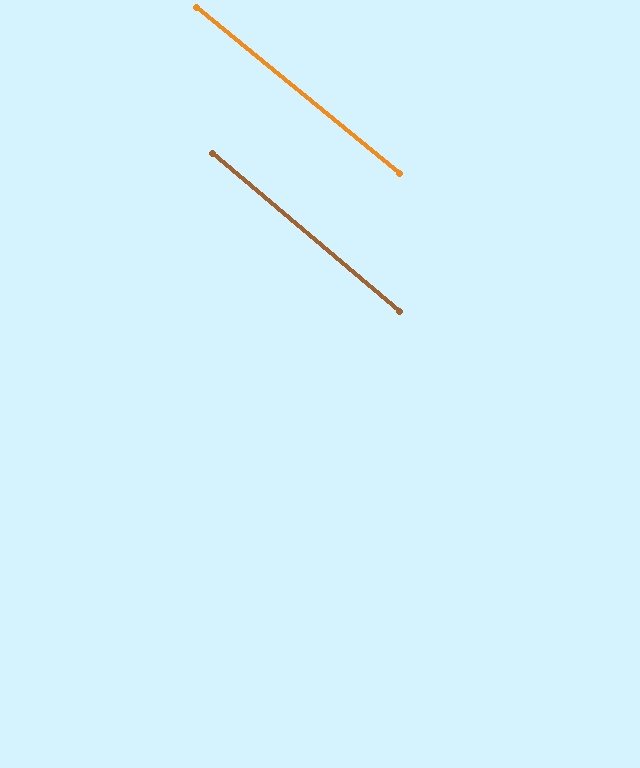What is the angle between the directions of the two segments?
Approximately 1 degree.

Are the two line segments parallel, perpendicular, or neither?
Parallel — their directions differ by only 0.8°.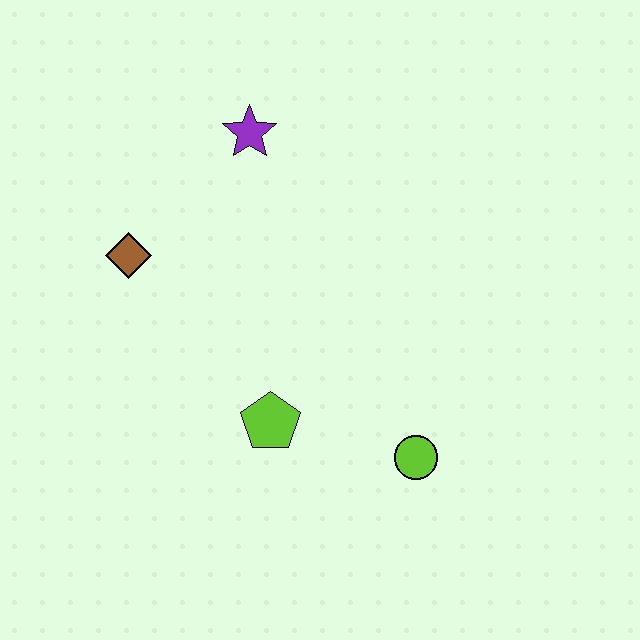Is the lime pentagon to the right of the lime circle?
No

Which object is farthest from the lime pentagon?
The purple star is farthest from the lime pentagon.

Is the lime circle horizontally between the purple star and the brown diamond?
No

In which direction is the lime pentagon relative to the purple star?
The lime pentagon is below the purple star.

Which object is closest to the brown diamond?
The purple star is closest to the brown diamond.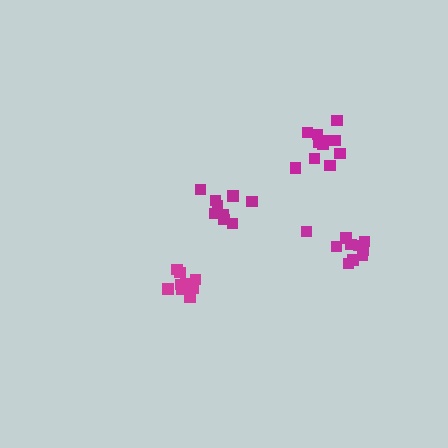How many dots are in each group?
Group 1: 9 dots, Group 2: 9 dots, Group 3: 11 dots, Group 4: 10 dots (39 total).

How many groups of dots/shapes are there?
There are 4 groups.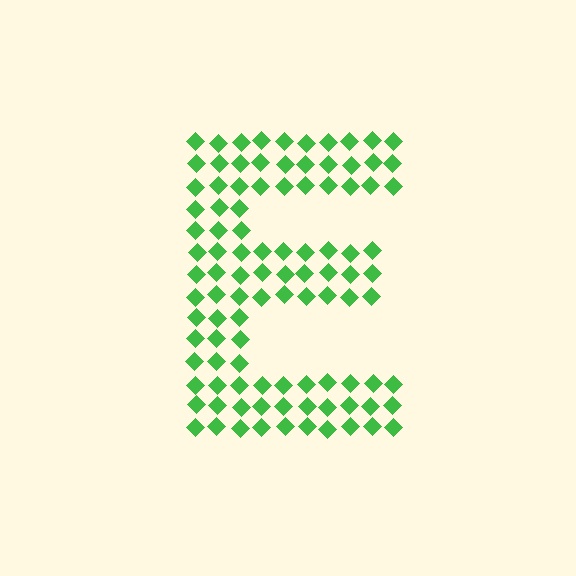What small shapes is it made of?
It is made of small diamonds.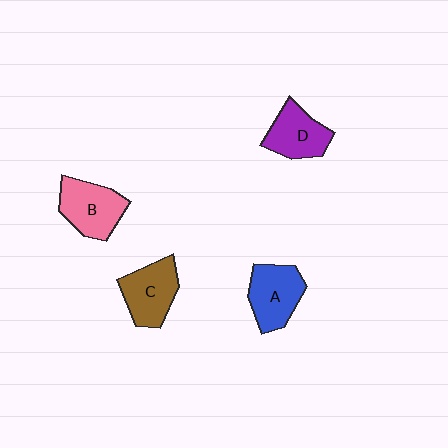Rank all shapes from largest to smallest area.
From largest to smallest: B (pink), C (brown), A (blue), D (purple).